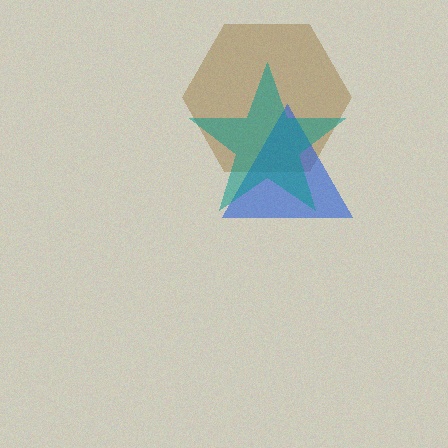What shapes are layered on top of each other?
The layered shapes are: a brown hexagon, a blue triangle, a teal star.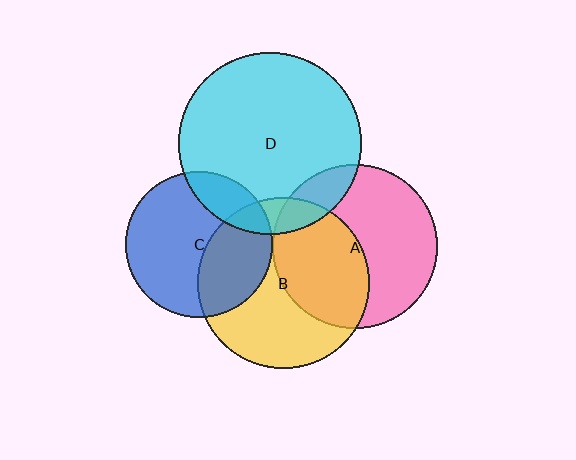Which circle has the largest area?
Circle D (cyan).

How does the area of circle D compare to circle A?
Approximately 1.2 times.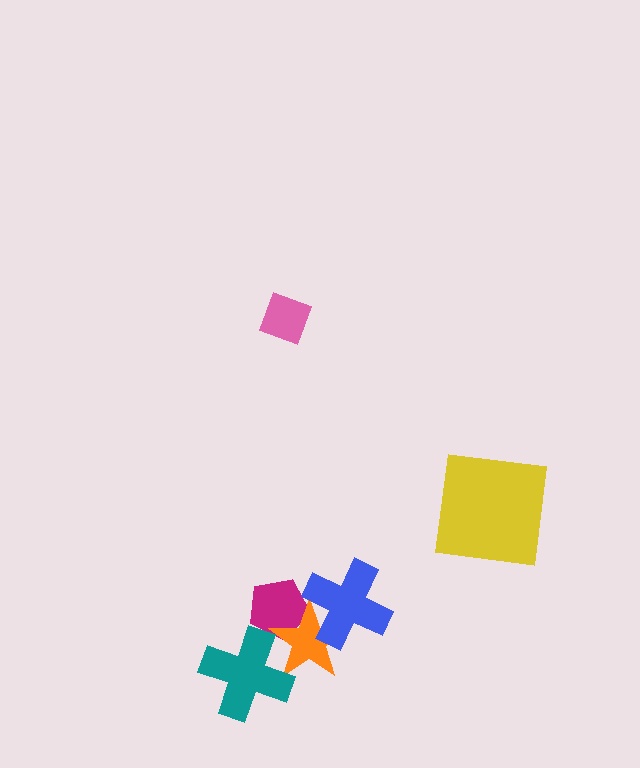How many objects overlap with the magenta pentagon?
2 objects overlap with the magenta pentagon.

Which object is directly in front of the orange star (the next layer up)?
The blue cross is directly in front of the orange star.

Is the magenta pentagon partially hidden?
Yes, it is partially covered by another shape.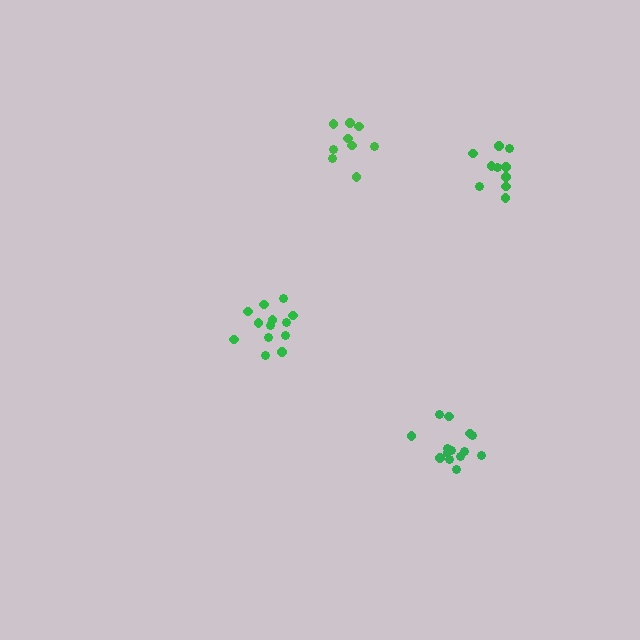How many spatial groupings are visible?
There are 4 spatial groupings.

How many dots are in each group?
Group 1: 9 dots, Group 2: 13 dots, Group 3: 14 dots, Group 4: 11 dots (47 total).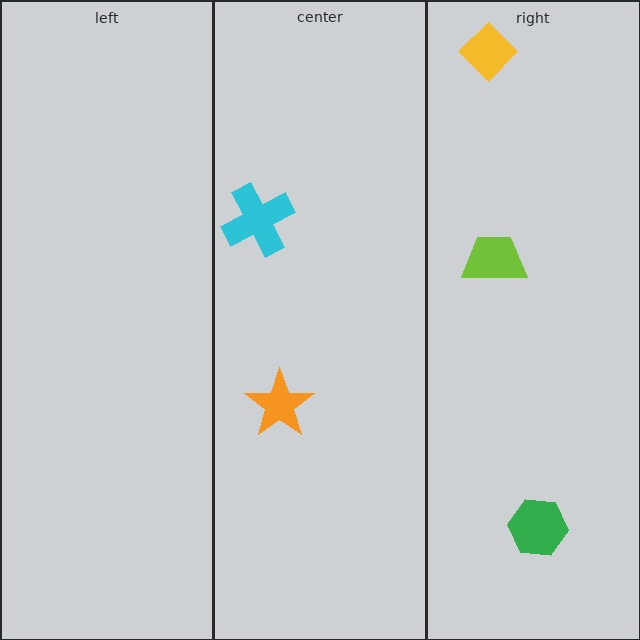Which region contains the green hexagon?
The right region.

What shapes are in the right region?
The lime trapezoid, the green hexagon, the yellow diamond.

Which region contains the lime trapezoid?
The right region.